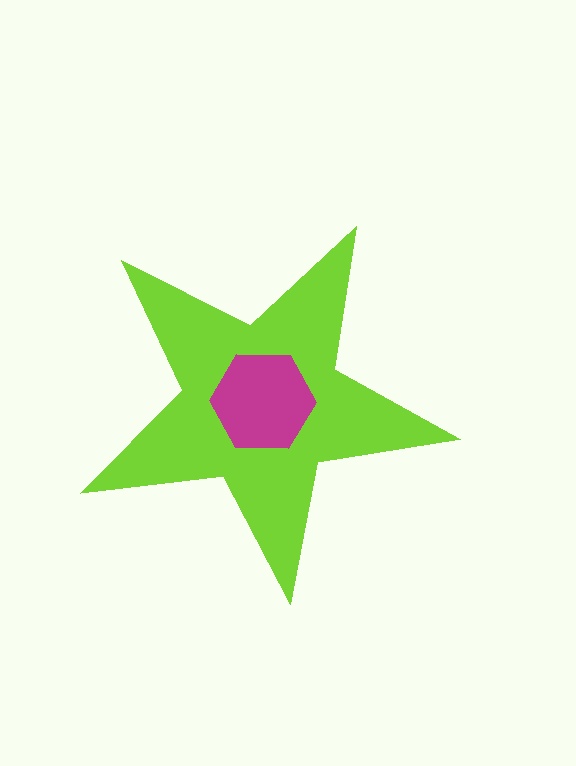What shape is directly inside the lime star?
The magenta hexagon.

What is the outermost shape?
The lime star.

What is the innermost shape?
The magenta hexagon.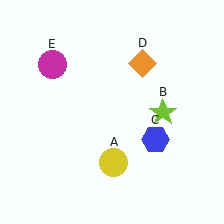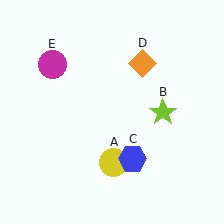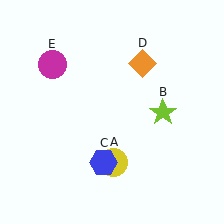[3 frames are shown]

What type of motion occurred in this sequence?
The blue hexagon (object C) rotated clockwise around the center of the scene.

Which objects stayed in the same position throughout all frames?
Yellow circle (object A) and lime star (object B) and orange diamond (object D) and magenta circle (object E) remained stationary.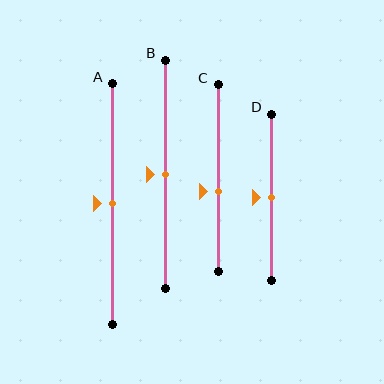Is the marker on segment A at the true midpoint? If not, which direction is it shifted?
Yes, the marker on segment A is at the true midpoint.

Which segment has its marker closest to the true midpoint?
Segment A has its marker closest to the true midpoint.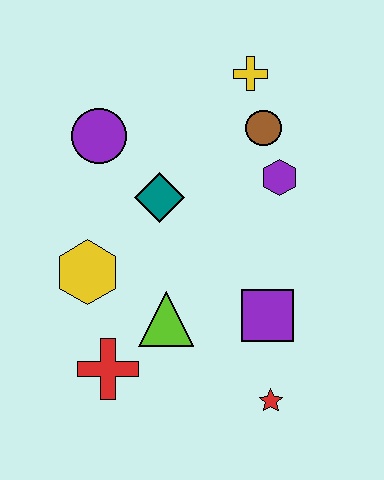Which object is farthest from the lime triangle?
The yellow cross is farthest from the lime triangle.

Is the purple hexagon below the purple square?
No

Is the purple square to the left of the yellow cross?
No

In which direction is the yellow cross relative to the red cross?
The yellow cross is above the red cross.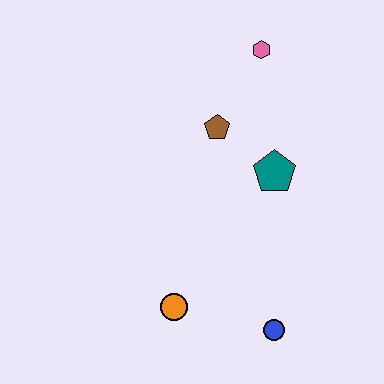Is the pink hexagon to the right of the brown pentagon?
Yes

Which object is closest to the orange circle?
The blue circle is closest to the orange circle.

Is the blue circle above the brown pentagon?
No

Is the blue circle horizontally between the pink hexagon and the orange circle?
No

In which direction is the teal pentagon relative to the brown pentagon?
The teal pentagon is to the right of the brown pentagon.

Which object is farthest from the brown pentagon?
The blue circle is farthest from the brown pentagon.